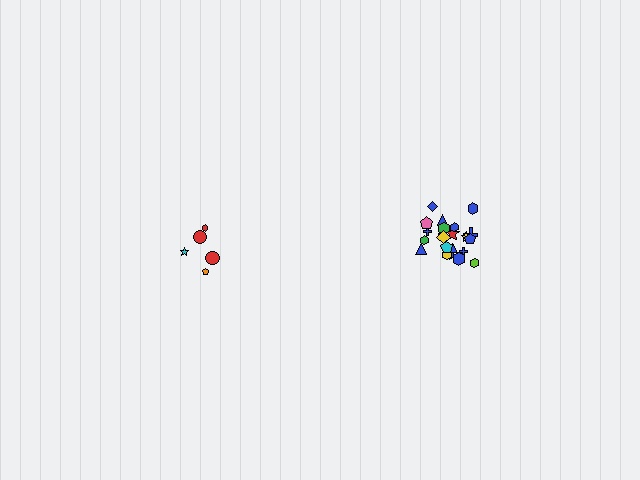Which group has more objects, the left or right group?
The right group.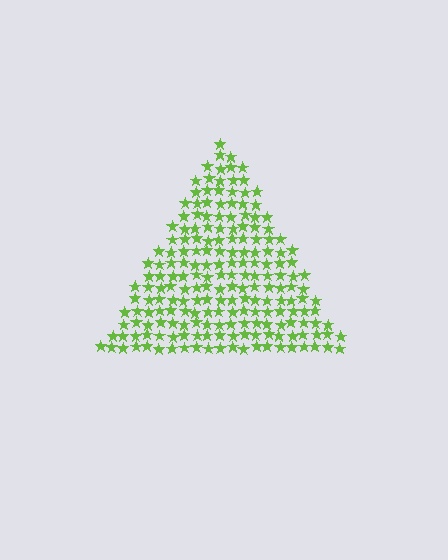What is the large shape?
The large shape is a triangle.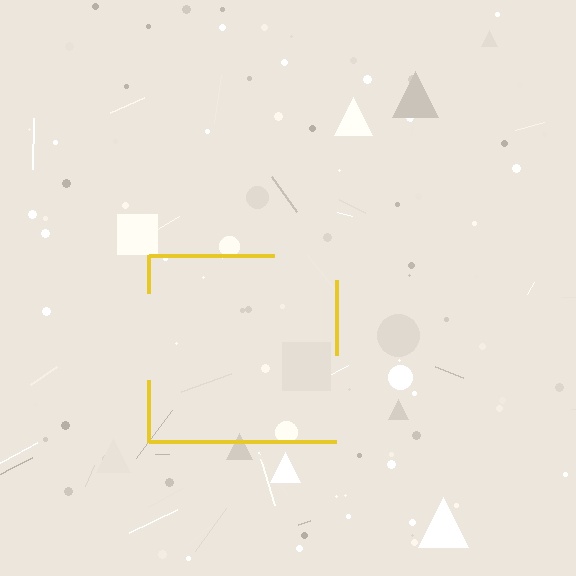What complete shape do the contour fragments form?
The contour fragments form a square.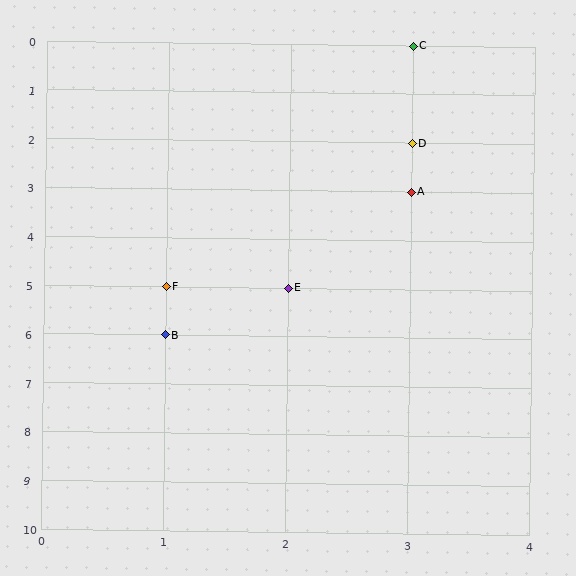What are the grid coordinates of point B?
Point B is at grid coordinates (1, 6).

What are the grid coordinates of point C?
Point C is at grid coordinates (3, 0).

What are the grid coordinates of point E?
Point E is at grid coordinates (2, 5).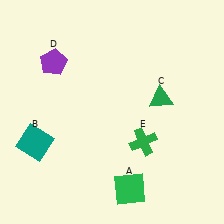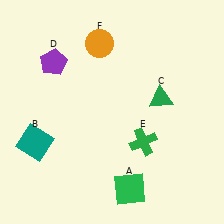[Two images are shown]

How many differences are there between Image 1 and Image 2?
There is 1 difference between the two images.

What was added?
An orange circle (F) was added in Image 2.